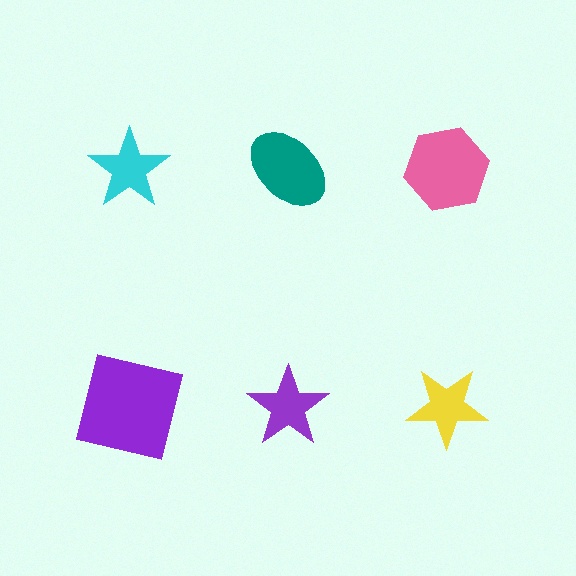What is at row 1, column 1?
A cyan star.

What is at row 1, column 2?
A teal ellipse.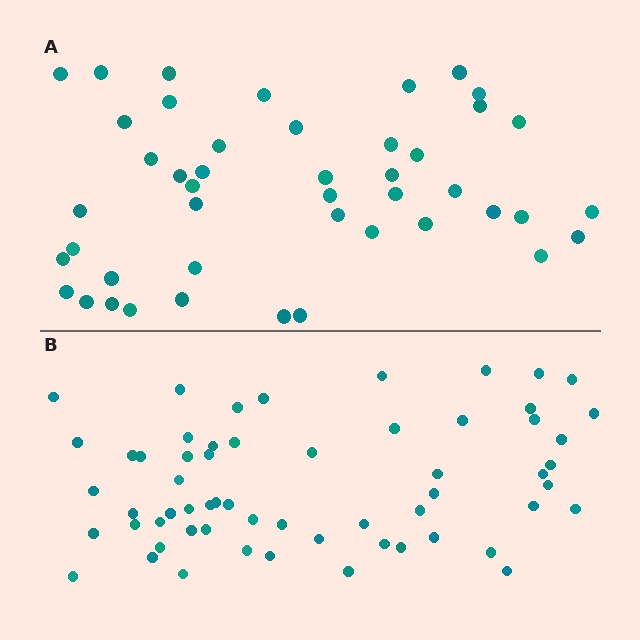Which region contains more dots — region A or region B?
Region B (the bottom region) has more dots.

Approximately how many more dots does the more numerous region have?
Region B has approximately 15 more dots than region A.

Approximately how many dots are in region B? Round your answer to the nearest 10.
About 60 dots.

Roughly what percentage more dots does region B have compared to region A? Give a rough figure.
About 35% more.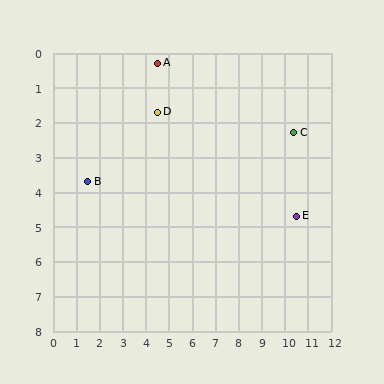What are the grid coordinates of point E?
Point E is at approximately (10.5, 4.7).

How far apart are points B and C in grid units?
Points B and C are about 9.0 grid units apart.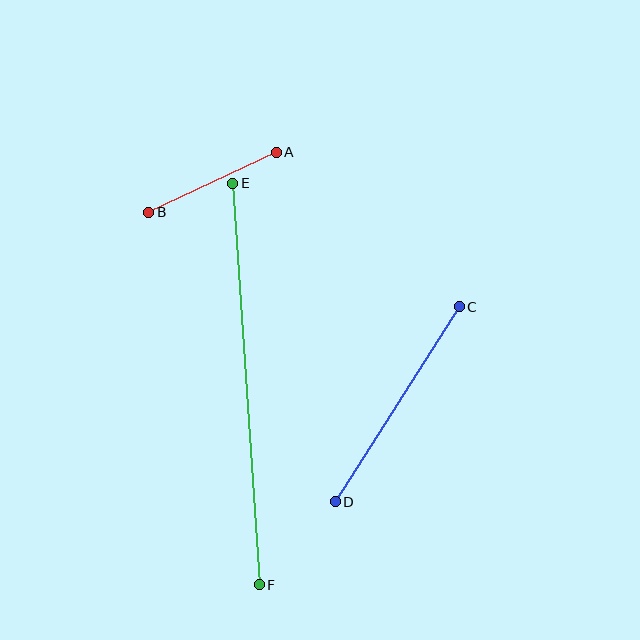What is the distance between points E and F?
The distance is approximately 402 pixels.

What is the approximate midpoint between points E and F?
The midpoint is at approximately (246, 384) pixels.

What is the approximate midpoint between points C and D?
The midpoint is at approximately (397, 404) pixels.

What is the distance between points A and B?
The distance is approximately 141 pixels.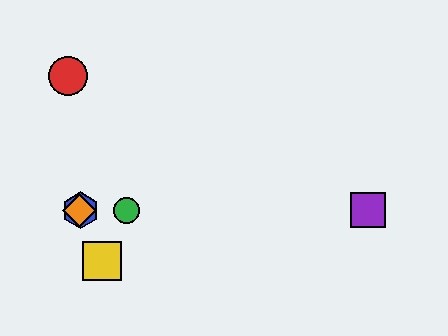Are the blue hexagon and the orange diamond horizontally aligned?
Yes, both are at y≈210.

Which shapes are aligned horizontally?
The blue hexagon, the green circle, the purple square, the orange diamond are aligned horizontally.